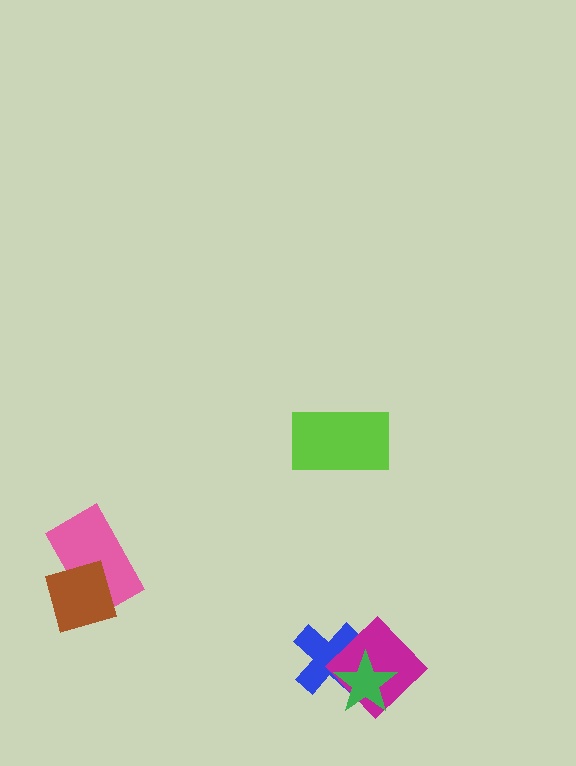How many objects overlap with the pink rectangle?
1 object overlaps with the pink rectangle.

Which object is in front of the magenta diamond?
The green star is in front of the magenta diamond.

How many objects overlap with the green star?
2 objects overlap with the green star.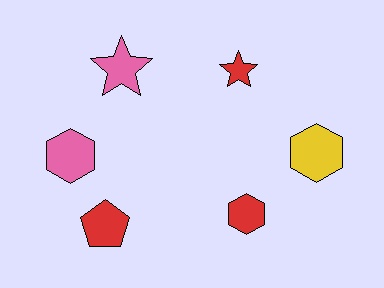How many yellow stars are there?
There are no yellow stars.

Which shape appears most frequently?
Hexagon, with 3 objects.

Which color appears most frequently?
Red, with 3 objects.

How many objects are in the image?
There are 6 objects.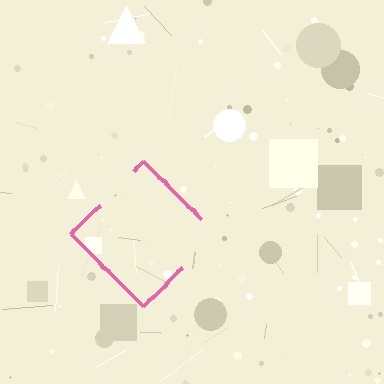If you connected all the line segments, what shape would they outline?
They would outline a diamond.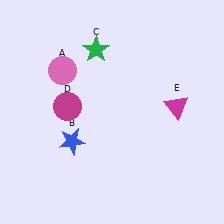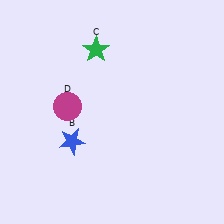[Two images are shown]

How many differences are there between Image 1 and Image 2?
There are 2 differences between the two images.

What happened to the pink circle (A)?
The pink circle (A) was removed in Image 2. It was in the top-left area of Image 1.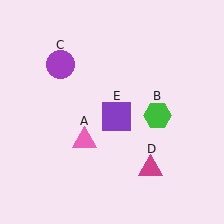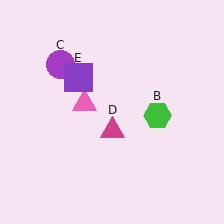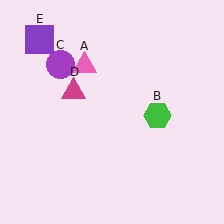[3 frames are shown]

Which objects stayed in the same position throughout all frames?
Green hexagon (object B) and purple circle (object C) remained stationary.